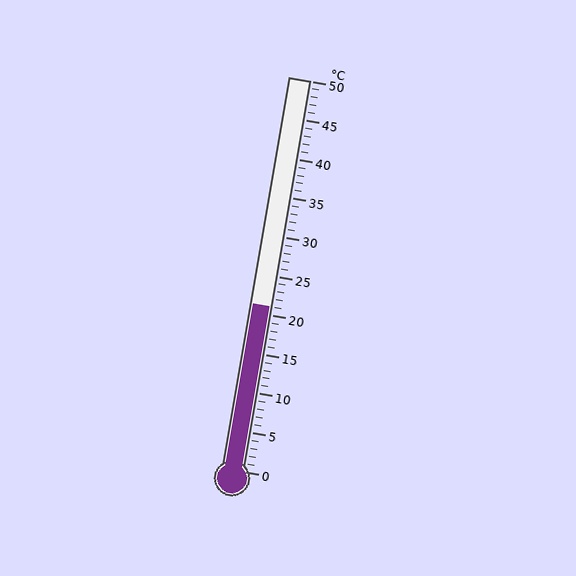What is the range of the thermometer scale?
The thermometer scale ranges from 0°C to 50°C.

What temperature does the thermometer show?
The thermometer shows approximately 21°C.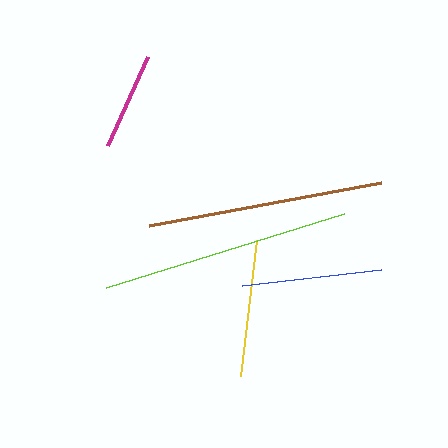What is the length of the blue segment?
The blue segment is approximately 140 pixels long.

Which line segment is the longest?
The lime line is the longest at approximately 250 pixels.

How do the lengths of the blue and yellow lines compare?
The blue and yellow lines are approximately the same length.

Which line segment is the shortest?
The magenta line is the shortest at approximately 97 pixels.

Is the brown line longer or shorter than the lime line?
The lime line is longer than the brown line.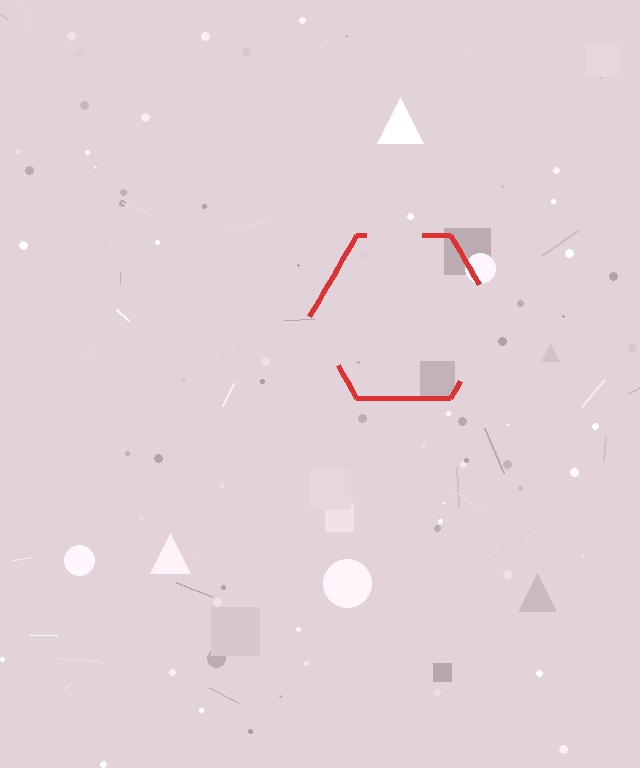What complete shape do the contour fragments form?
The contour fragments form a hexagon.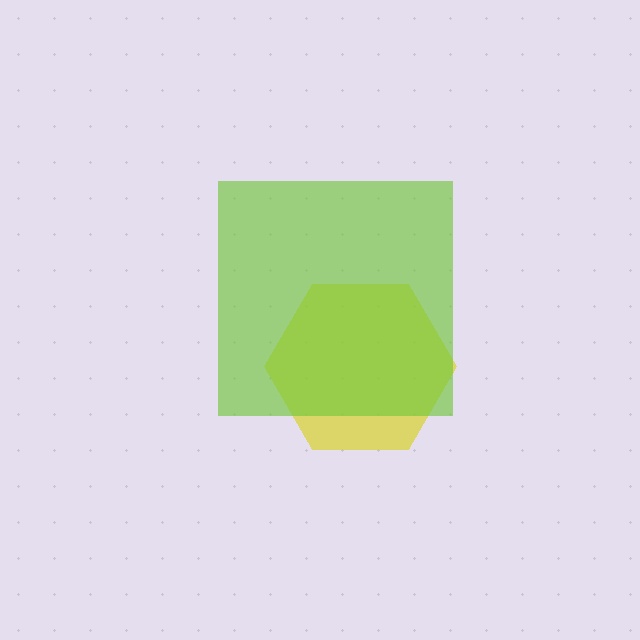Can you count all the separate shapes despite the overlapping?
Yes, there are 2 separate shapes.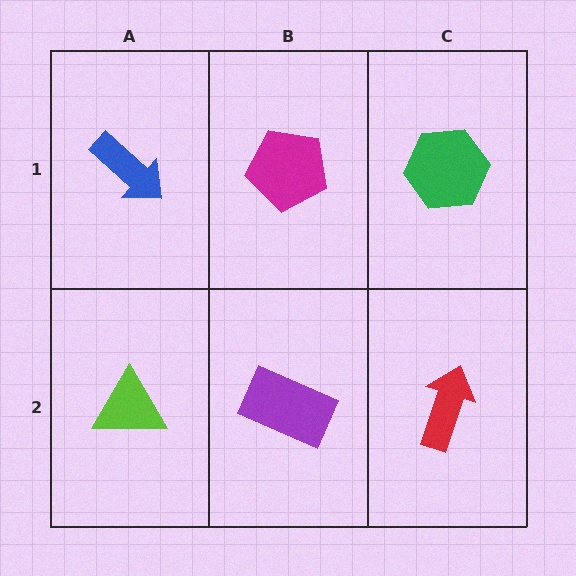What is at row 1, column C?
A green hexagon.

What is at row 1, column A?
A blue arrow.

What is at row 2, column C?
A red arrow.